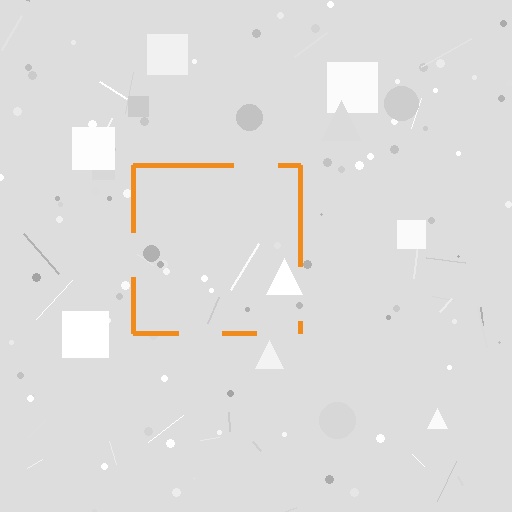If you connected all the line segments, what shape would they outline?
They would outline a square.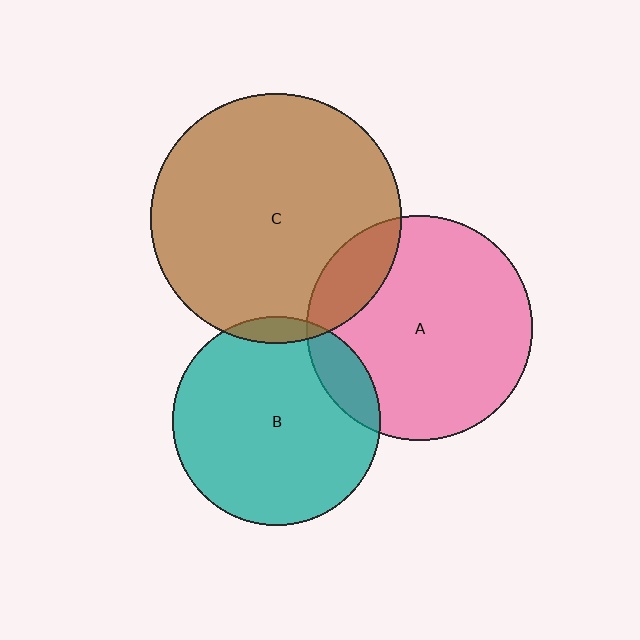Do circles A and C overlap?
Yes.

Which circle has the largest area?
Circle C (brown).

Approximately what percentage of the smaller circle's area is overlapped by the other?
Approximately 15%.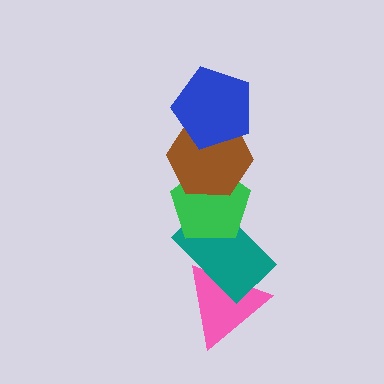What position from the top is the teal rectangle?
The teal rectangle is 4th from the top.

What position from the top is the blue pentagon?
The blue pentagon is 1st from the top.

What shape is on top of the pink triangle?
The teal rectangle is on top of the pink triangle.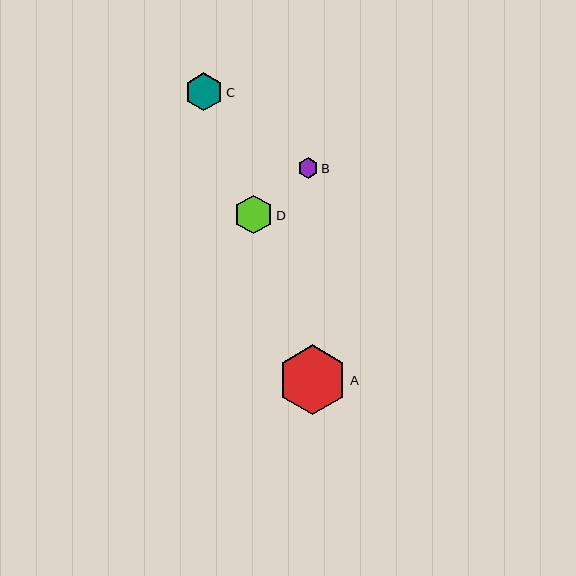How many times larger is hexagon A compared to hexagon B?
Hexagon A is approximately 3.5 times the size of hexagon B.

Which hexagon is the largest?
Hexagon A is the largest with a size of approximately 70 pixels.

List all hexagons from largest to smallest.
From largest to smallest: A, D, C, B.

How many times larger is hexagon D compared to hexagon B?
Hexagon D is approximately 1.9 times the size of hexagon B.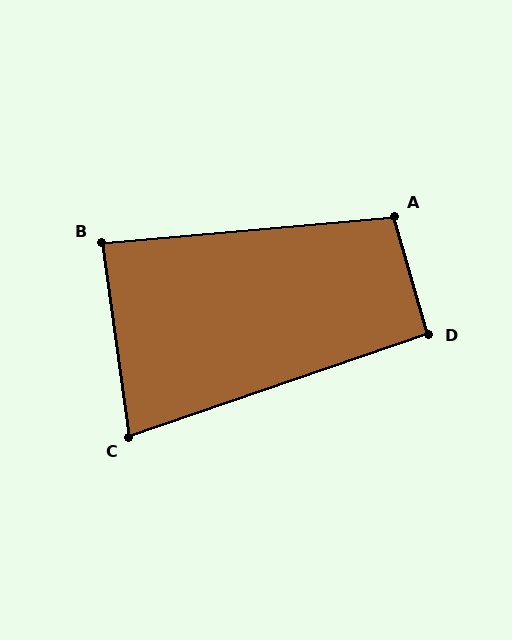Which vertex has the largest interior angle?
A, at approximately 101 degrees.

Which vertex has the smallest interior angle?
C, at approximately 79 degrees.